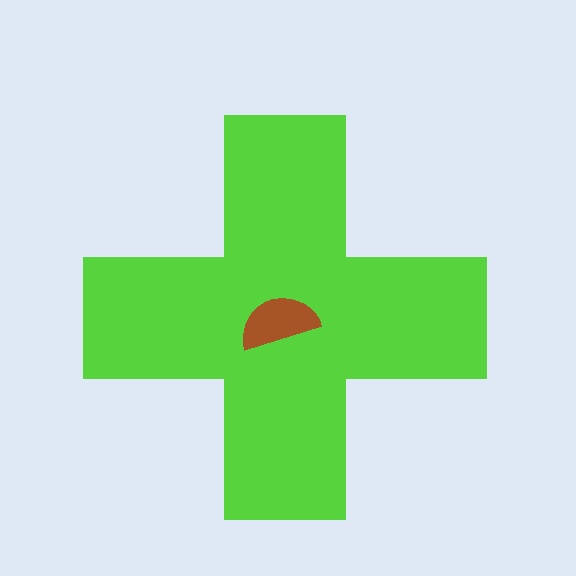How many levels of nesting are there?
2.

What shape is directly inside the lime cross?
The brown semicircle.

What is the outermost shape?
The lime cross.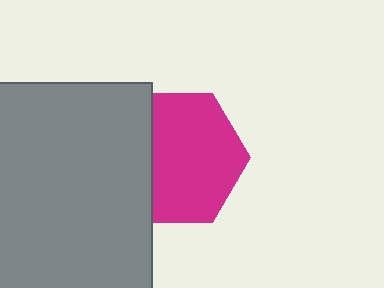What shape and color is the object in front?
The object in front is a gray rectangle.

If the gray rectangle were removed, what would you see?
You would see the complete magenta hexagon.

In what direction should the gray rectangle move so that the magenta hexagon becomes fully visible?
The gray rectangle should move left. That is the shortest direction to clear the overlap and leave the magenta hexagon fully visible.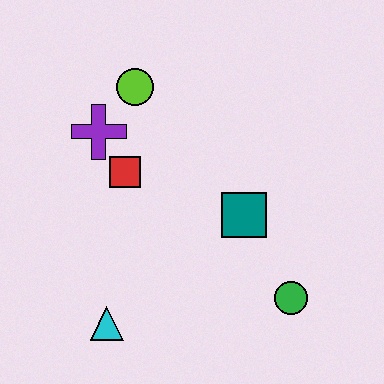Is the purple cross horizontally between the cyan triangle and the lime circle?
No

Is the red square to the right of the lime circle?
No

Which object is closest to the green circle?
The teal square is closest to the green circle.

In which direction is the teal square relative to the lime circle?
The teal square is below the lime circle.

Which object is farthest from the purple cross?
The green circle is farthest from the purple cross.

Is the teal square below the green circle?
No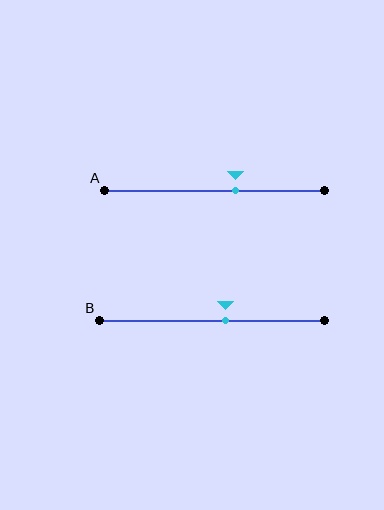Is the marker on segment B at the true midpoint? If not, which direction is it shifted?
No, the marker on segment B is shifted to the right by about 6% of the segment length.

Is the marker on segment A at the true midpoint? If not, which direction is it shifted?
No, the marker on segment A is shifted to the right by about 9% of the segment length.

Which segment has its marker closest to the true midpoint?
Segment B has its marker closest to the true midpoint.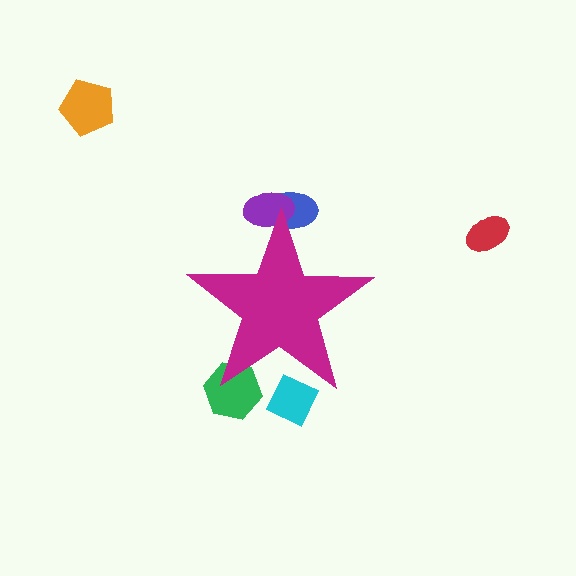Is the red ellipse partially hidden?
No, the red ellipse is fully visible.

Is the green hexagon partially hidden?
Yes, the green hexagon is partially hidden behind the magenta star.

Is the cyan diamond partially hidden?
Yes, the cyan diamond is partially hidden behind the magenta star.